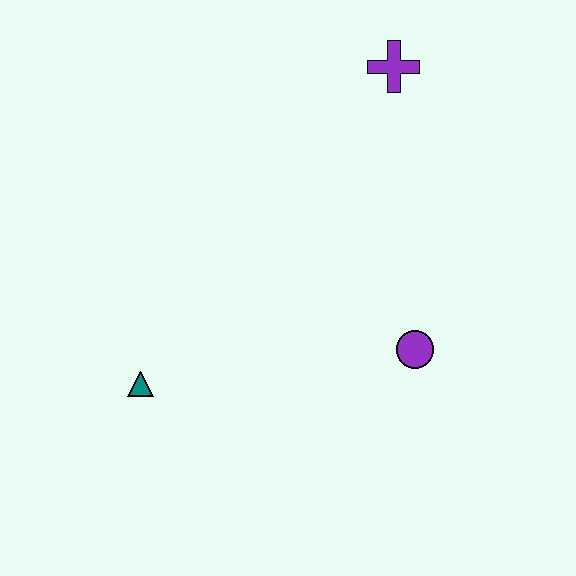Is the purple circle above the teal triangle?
Yes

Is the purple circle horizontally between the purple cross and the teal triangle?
No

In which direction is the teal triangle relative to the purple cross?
The teal triangle is below the purple cross.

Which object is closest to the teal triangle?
The purple circle is closest to the teal triangle.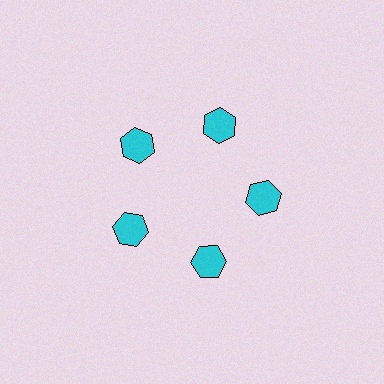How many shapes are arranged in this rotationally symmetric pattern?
There are 5 shapes, arranged in 5 groups of 1.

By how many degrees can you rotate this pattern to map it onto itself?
The pattern maps onto itself every 72 degrees of rotation.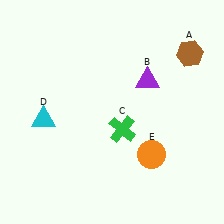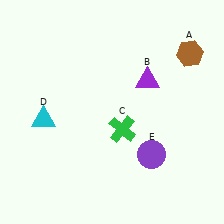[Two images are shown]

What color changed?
The circle (E) changed from orange in Image 1 to purple in Image 2.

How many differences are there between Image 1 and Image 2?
There is 1 difference between the two images.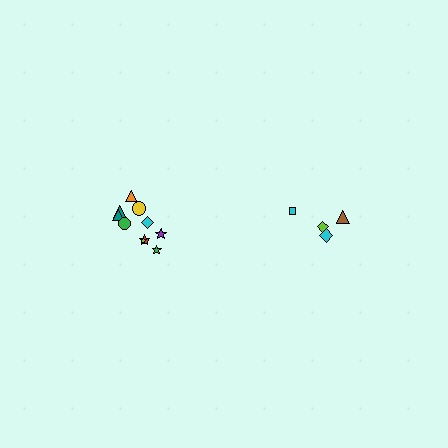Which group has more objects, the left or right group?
The left group.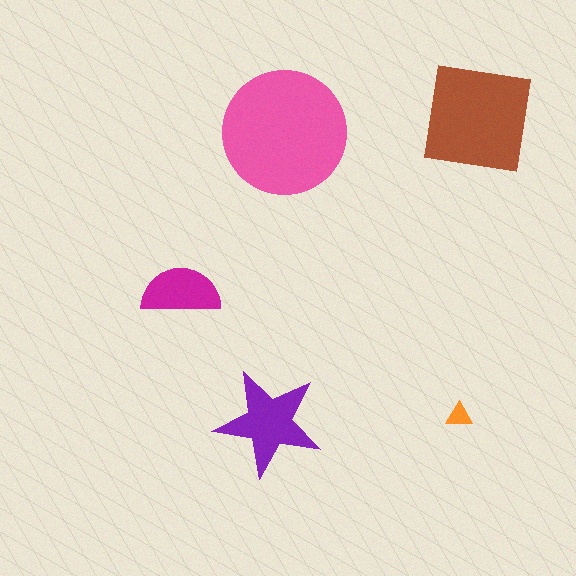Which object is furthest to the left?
The magenta semicircle is leftmost.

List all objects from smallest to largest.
The orange triangle, the magenta semicircle, the purple star, the brown square, the pink circle.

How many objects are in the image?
There are 5 objects in the image.